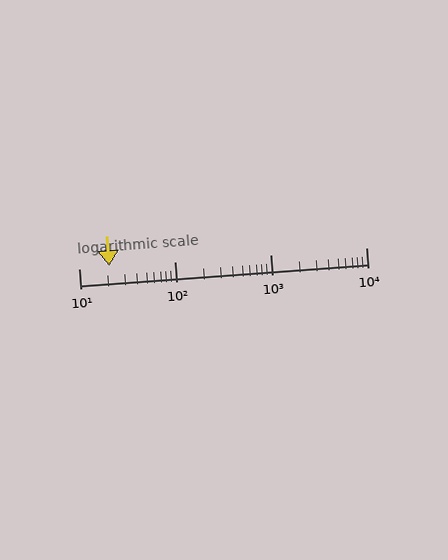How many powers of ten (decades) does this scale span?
The scale spans 3 decades, from 10 to 10000.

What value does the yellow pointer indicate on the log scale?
The pointer indicates approximately 21.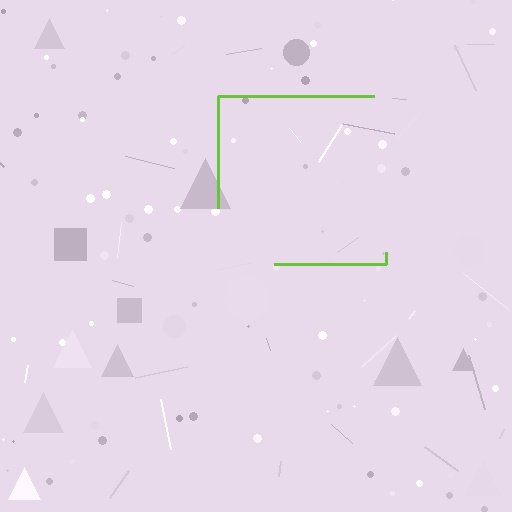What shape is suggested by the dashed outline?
The dashed outline suggests a square.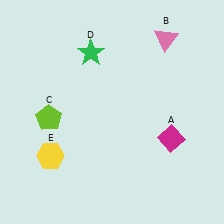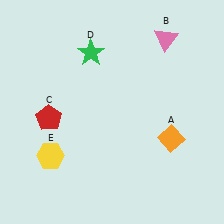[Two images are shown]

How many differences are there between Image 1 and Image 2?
There are 2 differences between the two images.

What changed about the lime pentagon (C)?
In Image 1, C is lime. In Image 2, it changed to red.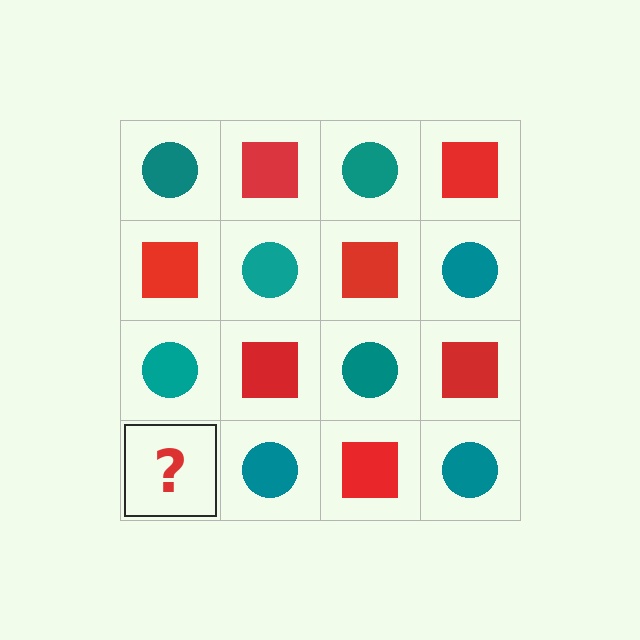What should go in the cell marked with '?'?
The missing cell should contain a red square.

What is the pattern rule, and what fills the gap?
The rule is that it alternates teal circle and red square in a checkerboard pattern. The gap should be filled with a red square.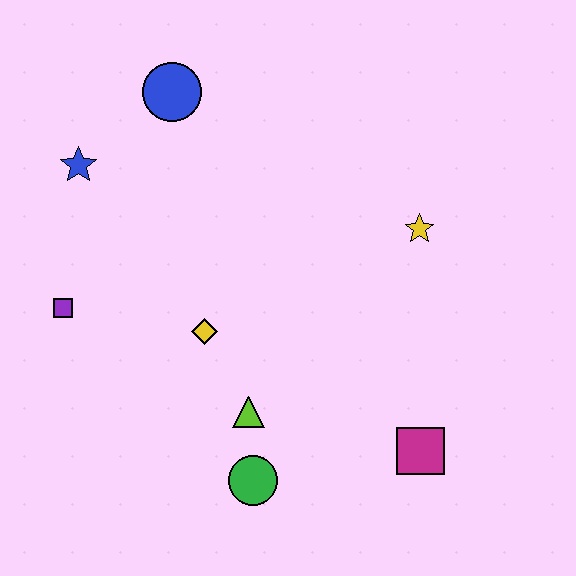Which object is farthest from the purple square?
The magenta square is farthest from the purple square.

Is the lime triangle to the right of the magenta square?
No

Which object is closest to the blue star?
The blue circle is closest to the blue star.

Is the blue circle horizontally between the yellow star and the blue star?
Yes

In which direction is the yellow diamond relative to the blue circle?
The yellow diamond is below the blue circle.